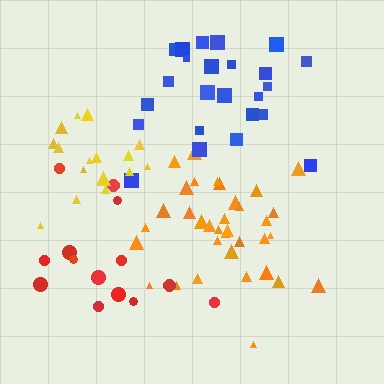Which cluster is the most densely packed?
Orange.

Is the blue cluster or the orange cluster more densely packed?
Orange.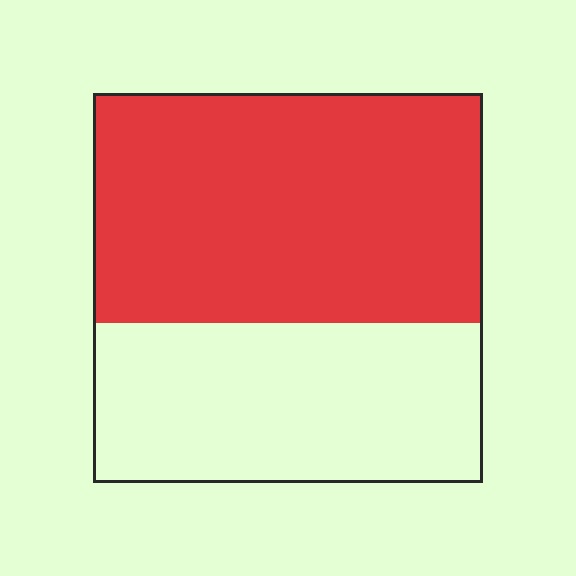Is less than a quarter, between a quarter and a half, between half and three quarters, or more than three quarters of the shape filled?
Between half and three quarters.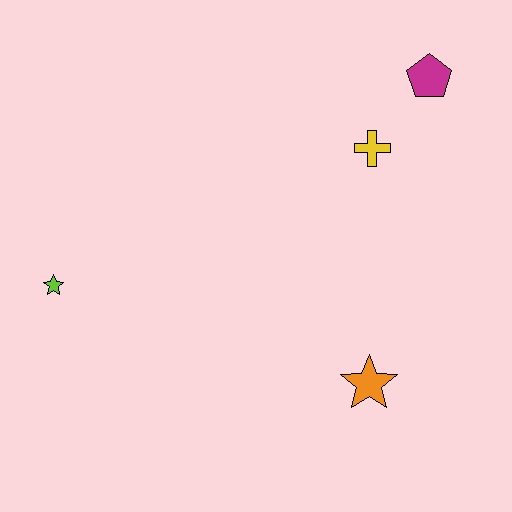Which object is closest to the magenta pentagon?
The yellow cross is closest to the magenta pentagon.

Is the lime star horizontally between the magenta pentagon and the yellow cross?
No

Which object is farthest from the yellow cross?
The lime star is farthest from the yellow cross.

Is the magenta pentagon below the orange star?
No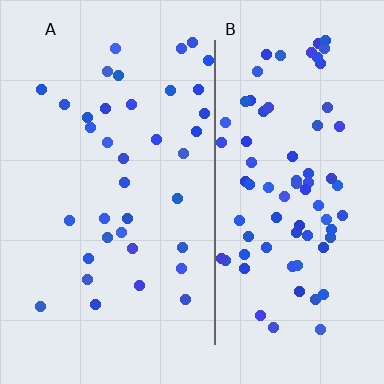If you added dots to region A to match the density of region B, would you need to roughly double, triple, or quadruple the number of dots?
Approximately double.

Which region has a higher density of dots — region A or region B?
B (the right).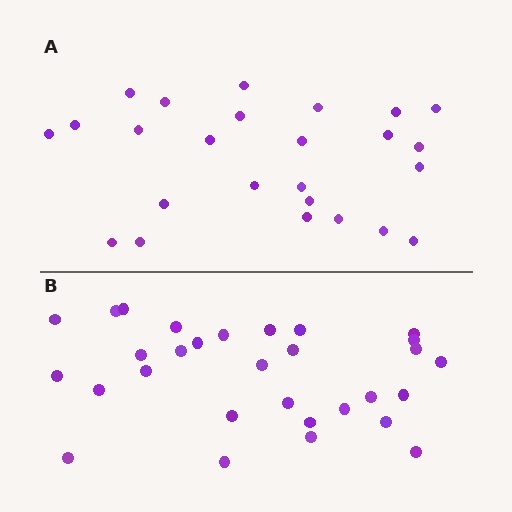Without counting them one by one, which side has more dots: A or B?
Region B (the bottom region) has more dots.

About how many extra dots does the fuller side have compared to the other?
Region B has about 5 more dots than region A.